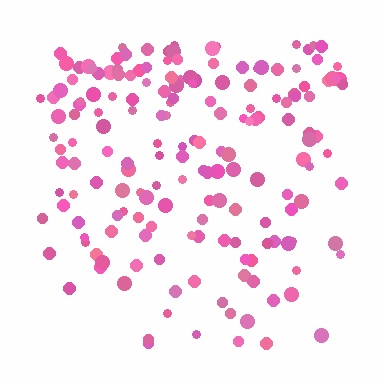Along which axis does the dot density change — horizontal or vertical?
Vertical.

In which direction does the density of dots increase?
From bottom to top, with the top side densest.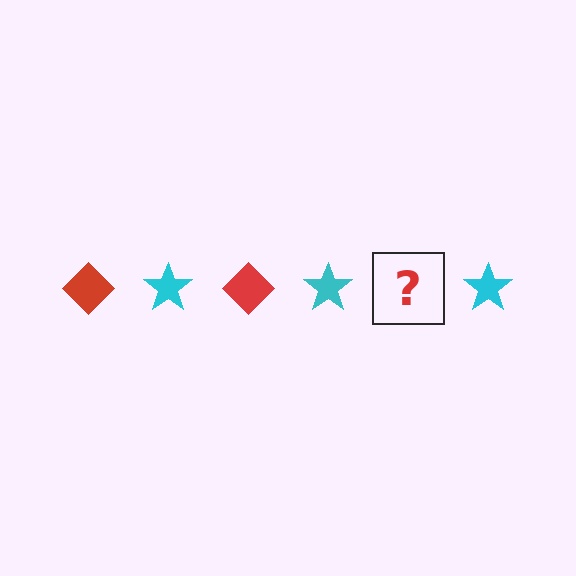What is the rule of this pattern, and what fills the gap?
The rule is that the pattern alternates between red diamond and cyan star. The gap should be filled with a red diamond.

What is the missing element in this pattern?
The missing element is a red diamond.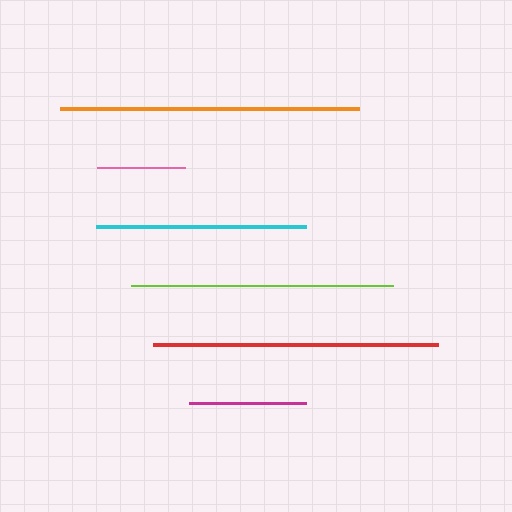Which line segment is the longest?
The orange line is the longest at approximately 299 pixels.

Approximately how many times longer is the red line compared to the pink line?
The red line is approximately 3.2 times the length of the pink line.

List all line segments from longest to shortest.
From longest to shortest: orange, red, lime, cyan, magenta, pink.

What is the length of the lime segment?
The lime segment is approximately 262 pixels long.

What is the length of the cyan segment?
The cyan segment is approximately 211 pixels long.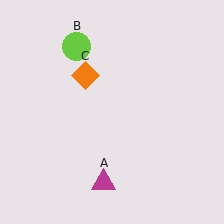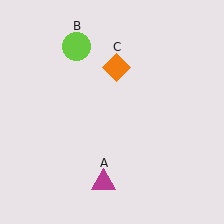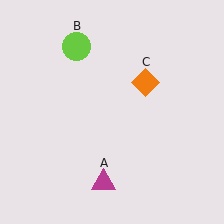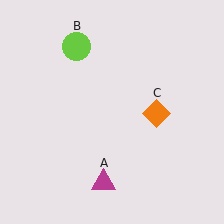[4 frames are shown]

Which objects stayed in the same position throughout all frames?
Magenta triangle (object A) and lime circle (object B) remained stationary.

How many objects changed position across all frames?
1 object changed position: orange diamond (object C).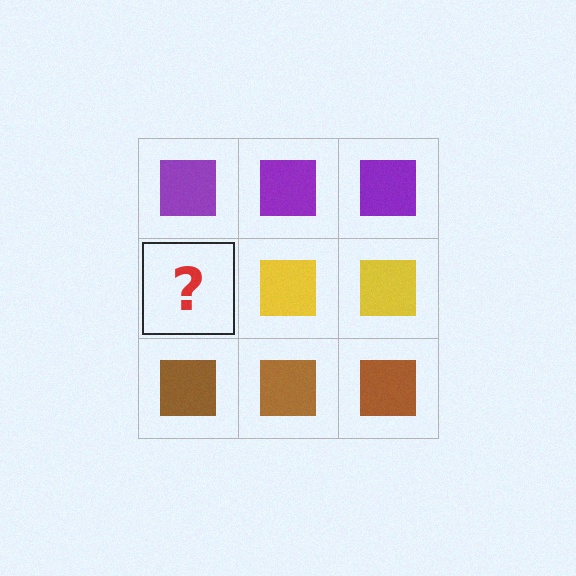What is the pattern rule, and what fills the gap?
The rule is that each row has a consistent color. The gap should be filled with a yellow square.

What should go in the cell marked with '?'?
The missing cell should contain a yellow square.